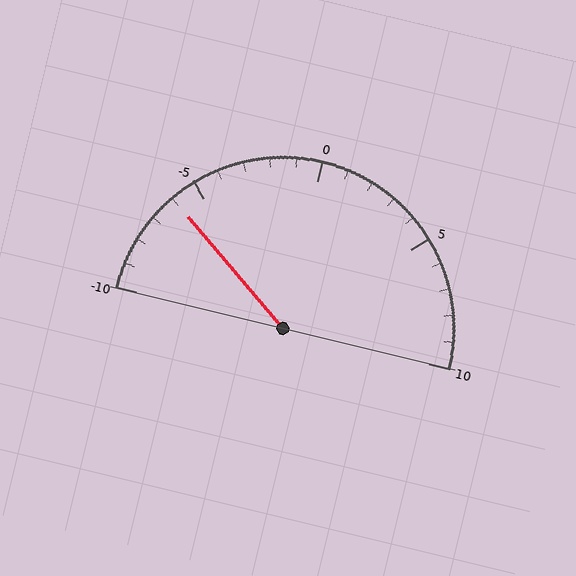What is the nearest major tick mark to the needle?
The nearest major tick mark is -5.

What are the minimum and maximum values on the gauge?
The gauge ranges from -10 to 10.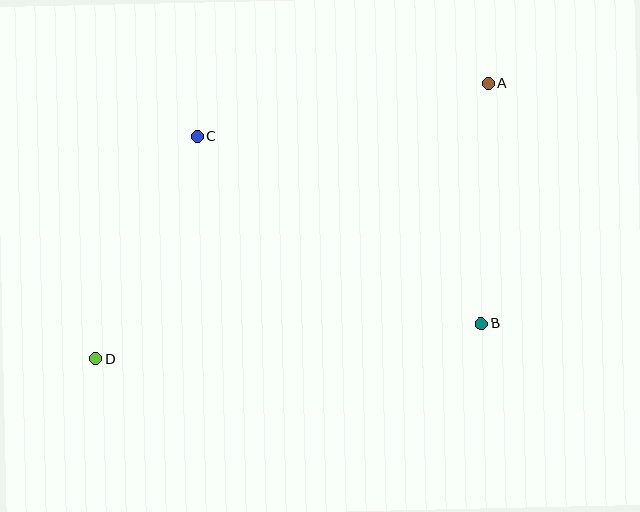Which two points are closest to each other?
Points A and B are closest to each other.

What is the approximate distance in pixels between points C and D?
The distance between C and D is approximately 245 pixels.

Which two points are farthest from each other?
Points A and D are farthest from each other.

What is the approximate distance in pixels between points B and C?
The distance between B and C is approximately 340 pixels.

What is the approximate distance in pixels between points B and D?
The distance between B and D is approximately 387 pixels.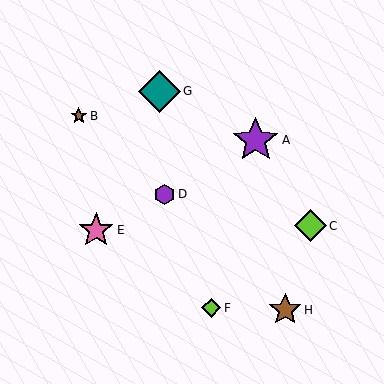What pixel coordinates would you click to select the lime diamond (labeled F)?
Click at (211, 308) to select the lime diamond F.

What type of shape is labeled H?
Shape H is a brown star.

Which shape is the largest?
The purple star (labeled A) is the largest.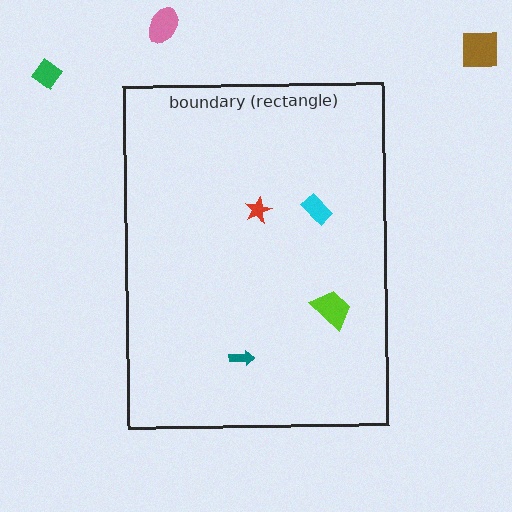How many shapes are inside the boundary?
4 inside, 3 outside.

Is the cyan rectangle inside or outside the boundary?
Inside.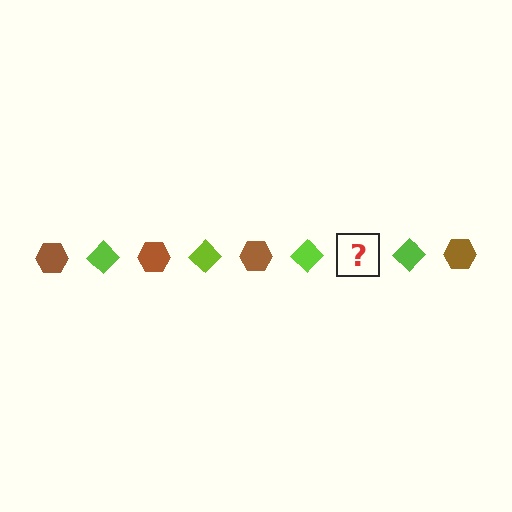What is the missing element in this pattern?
The missing element is a brown hexagon.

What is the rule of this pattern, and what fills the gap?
The rule is that the pattern alternates between brown hexagon and lime diamond. The gap should be filled with a brown hexagon.